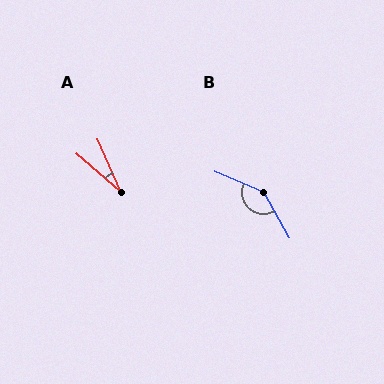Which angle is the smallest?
A, at approximately 26 degrees.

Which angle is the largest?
B, at approximately 142 degrees.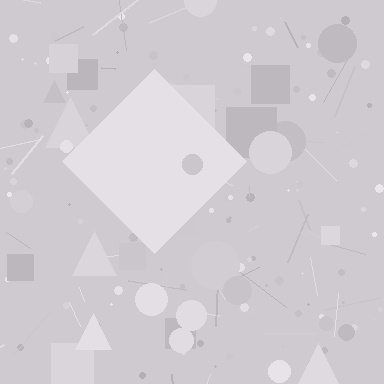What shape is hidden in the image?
A diamond is hidden in the image.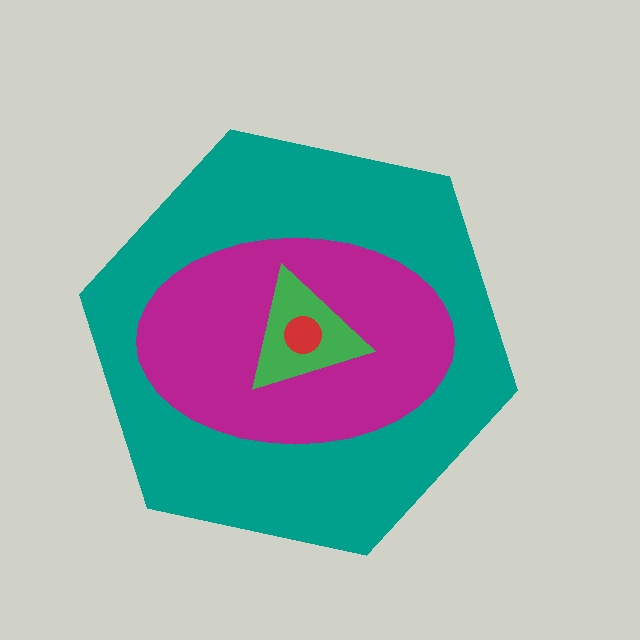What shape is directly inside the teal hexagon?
The magenta ellipse.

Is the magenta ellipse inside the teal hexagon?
Yes.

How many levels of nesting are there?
4.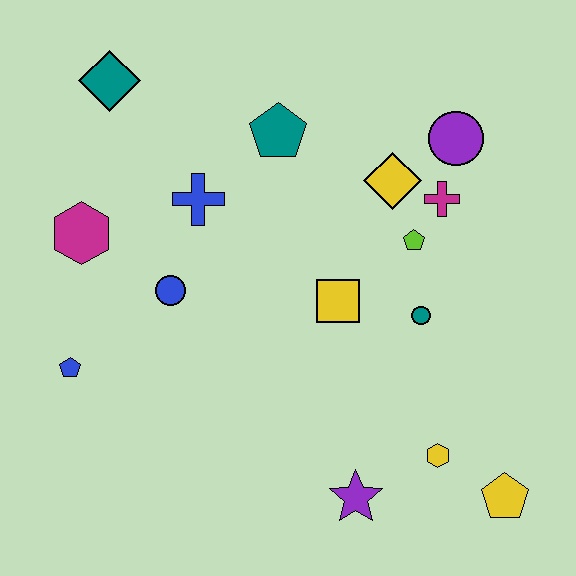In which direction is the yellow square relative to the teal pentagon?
The yellow square is below the teal pentagon.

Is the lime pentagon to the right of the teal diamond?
Yes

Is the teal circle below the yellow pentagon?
No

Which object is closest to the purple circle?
The magenta cross is closest to the purple circle.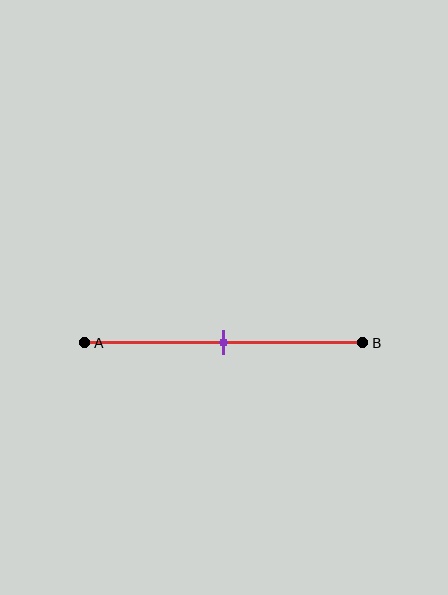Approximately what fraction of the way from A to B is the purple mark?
The purple mark is approximately 50% of the way from A to B.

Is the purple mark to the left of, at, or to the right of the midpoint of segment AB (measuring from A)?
The purple mark is approximately at the midpoint of segment AB.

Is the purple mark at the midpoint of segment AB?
Yes, the mark is approximately at the midpoint.